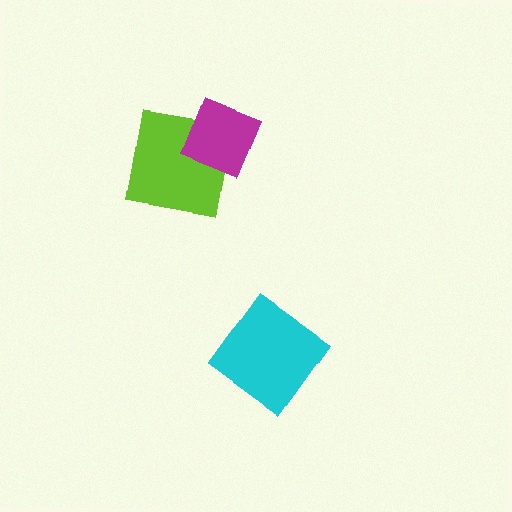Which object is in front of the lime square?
The magenta diamond is in front of the lime square.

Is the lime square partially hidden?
Yes, it is partially covered by another shape.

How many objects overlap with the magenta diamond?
1 object overlaps with the magenta diamond.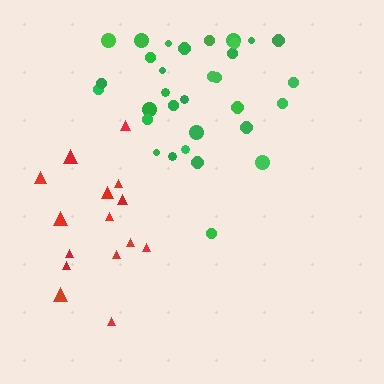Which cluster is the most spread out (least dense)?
Red.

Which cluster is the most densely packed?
Green.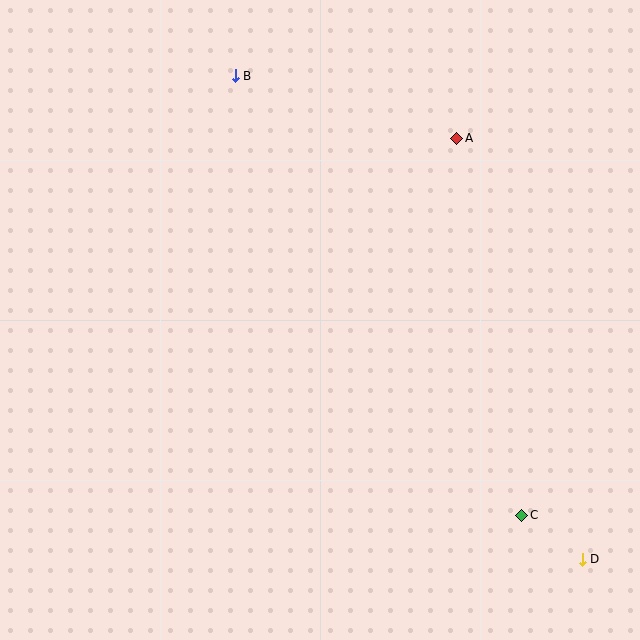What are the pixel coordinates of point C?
Point C is at (522, 515).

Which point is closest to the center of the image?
Point A at (457, 138) is closest to the center.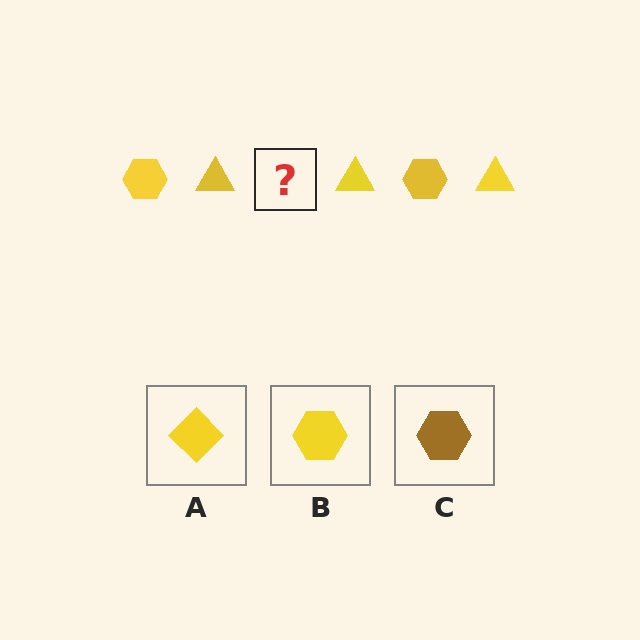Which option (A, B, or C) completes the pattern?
B.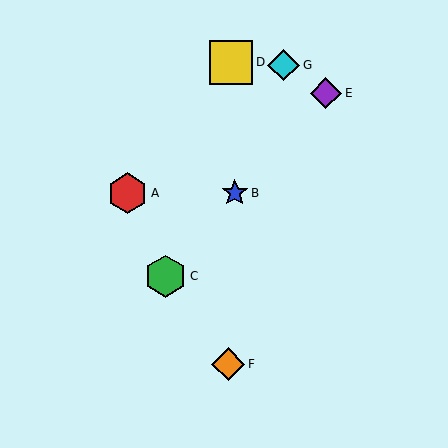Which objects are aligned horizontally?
Objects A, B are aligned horizontally.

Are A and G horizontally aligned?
No, A is at y≈193 and G is at y≈65.